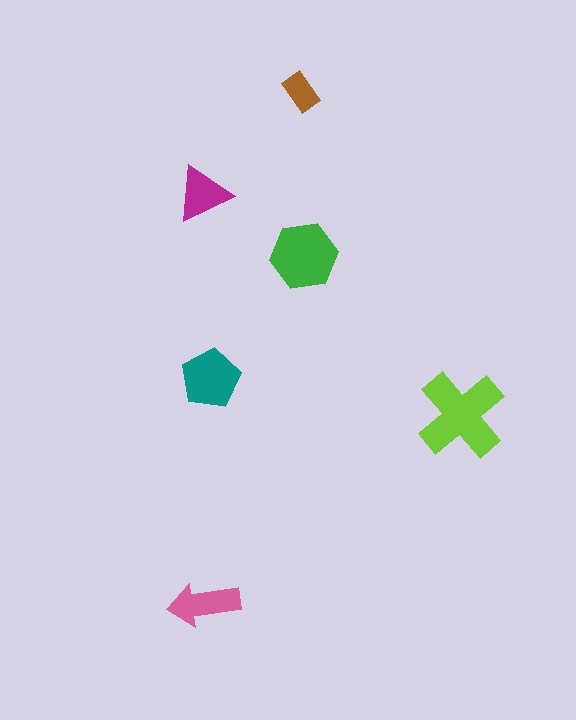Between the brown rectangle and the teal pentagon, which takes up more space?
The teal pentagon.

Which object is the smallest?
The brown rectangle.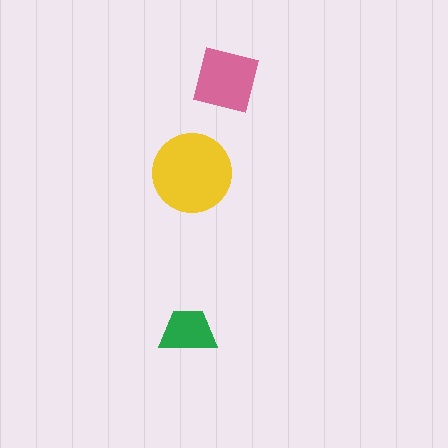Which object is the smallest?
The green trapezoid.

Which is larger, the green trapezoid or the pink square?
The pink square.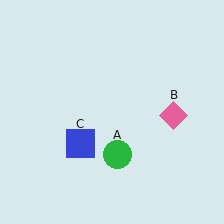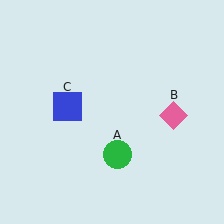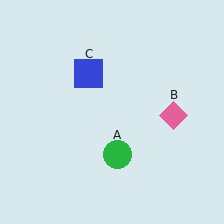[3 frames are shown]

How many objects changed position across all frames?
1 object changed position: blue square (object C).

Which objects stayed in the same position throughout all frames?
Green circle (object A) and pink diamond (object B) remained stationary.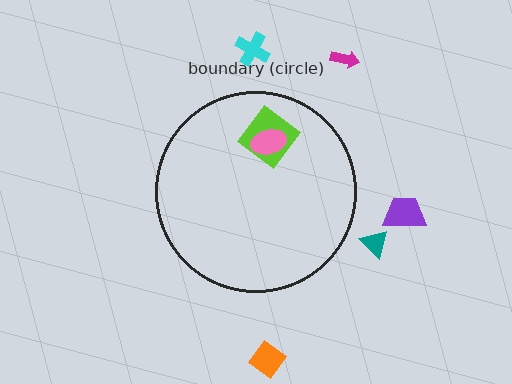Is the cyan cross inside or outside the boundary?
Outside.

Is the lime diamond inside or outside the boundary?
Inside.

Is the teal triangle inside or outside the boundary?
Outside.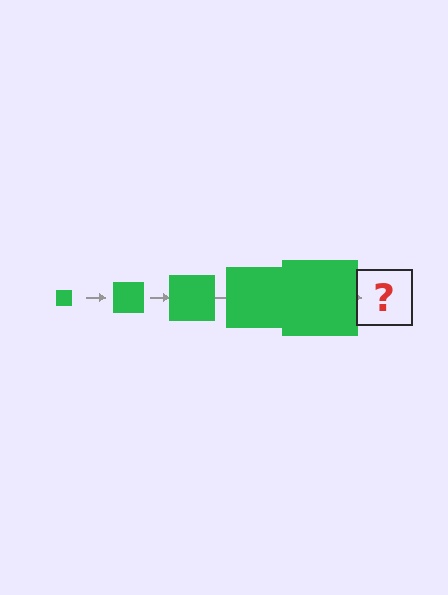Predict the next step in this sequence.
The next step is a green square, larger than the previous one.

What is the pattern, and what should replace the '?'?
The pattern is that the square gets progressively larger each step. The '?' should be a green square, larger than the previous one.